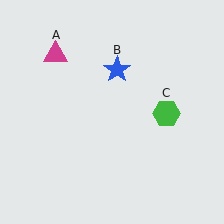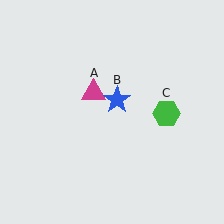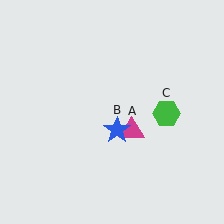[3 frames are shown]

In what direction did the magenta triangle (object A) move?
The magenta triangle (object A) moved down and to the right.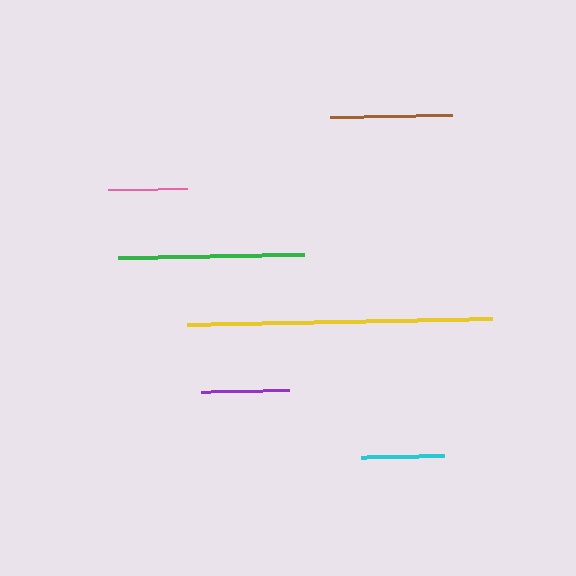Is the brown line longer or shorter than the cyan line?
The brown line is longer than the cyan line.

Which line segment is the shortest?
The pink line is the shortest at approximately 79 pixels.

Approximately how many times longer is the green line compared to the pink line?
The green line is approximately 2.4 times the length of the pink line.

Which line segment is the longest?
The yellow line is the longest at approximately 305 pixels.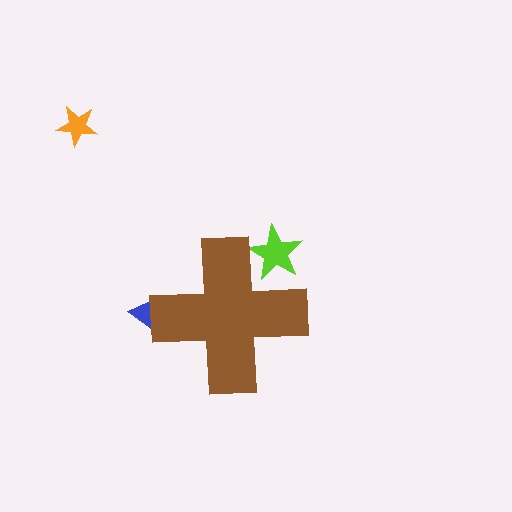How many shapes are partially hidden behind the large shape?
2 shapes are partially hidden.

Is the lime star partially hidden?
Yes, the lime star is partially hidden behind the brown cross.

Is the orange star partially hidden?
No, the orange star is fully visible.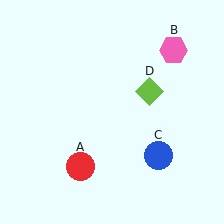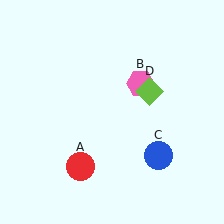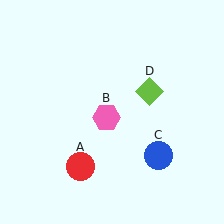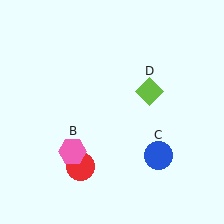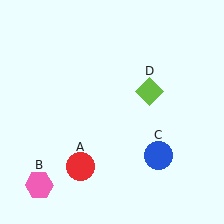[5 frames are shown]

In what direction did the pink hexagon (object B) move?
The pink hexagon (object B) moved down and to the left.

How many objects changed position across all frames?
1 object changed position: pink hexagon (object B).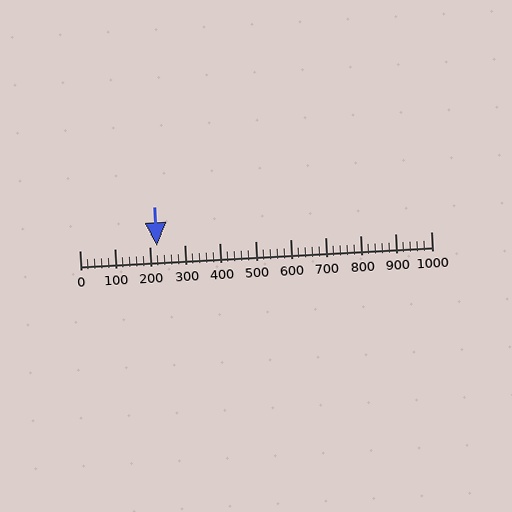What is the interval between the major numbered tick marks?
The major tick marks are spaced 100 units apart.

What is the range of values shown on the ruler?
The ruler shows values from 0 to 1000.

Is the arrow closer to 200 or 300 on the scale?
The arrow is closer to 200.